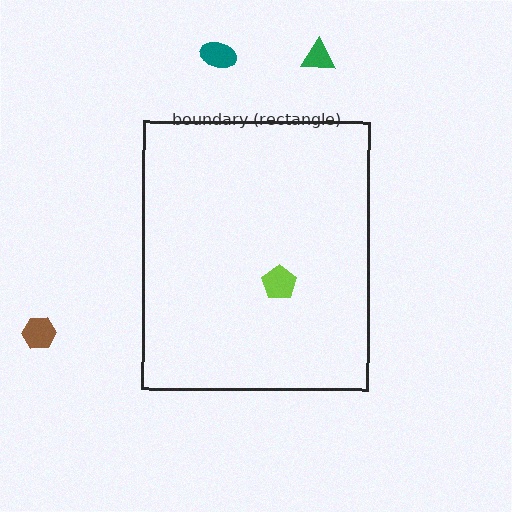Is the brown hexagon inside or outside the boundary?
Outside.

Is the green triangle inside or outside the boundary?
Outside.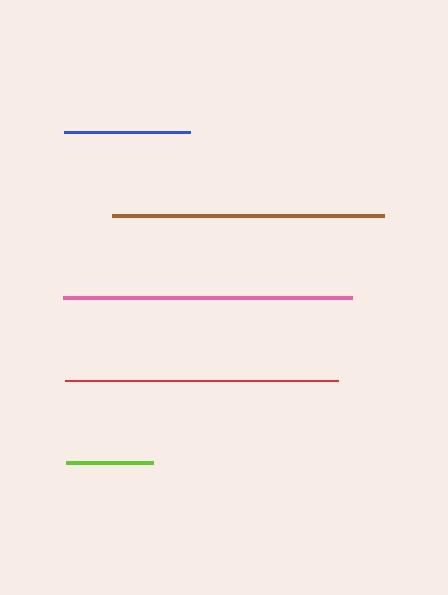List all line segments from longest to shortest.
From longest to shortest: pink, red, brown, blue, lime.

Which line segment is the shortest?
The lime line is the shortest at approximately 87 pixels.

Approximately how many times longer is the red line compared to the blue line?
The red line is approximately 2.2 times the length of the blue line.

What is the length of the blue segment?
The blue segment is approximately 126 pixels long.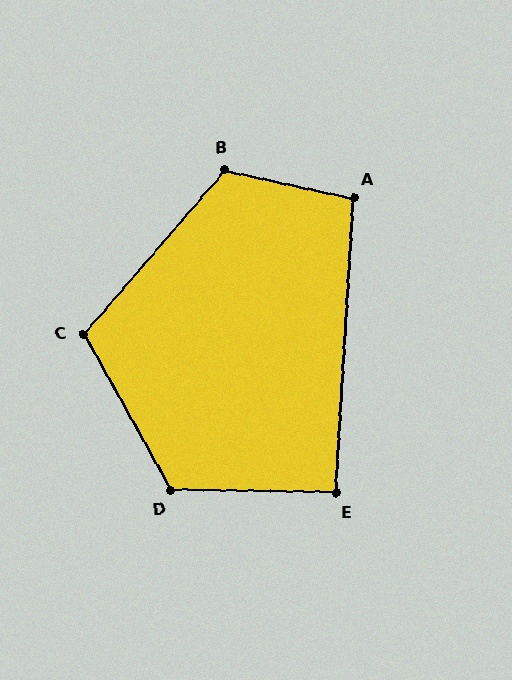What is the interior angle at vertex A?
Approximately 99 degrees (obtuse).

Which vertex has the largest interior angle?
D, at approximately 120 degrees.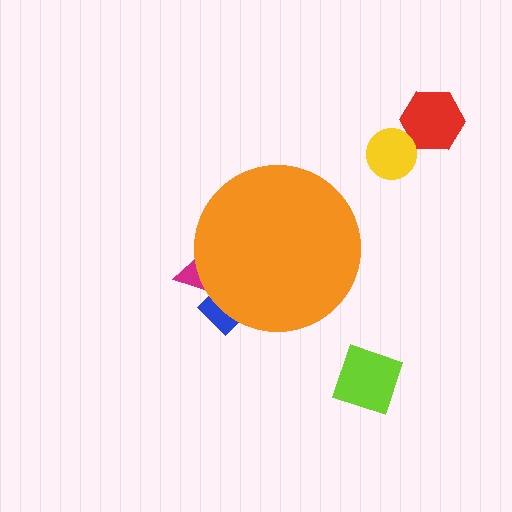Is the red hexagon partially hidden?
No, the red hexagon is fully visible.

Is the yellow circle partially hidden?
No, the yellow circle is fully visible.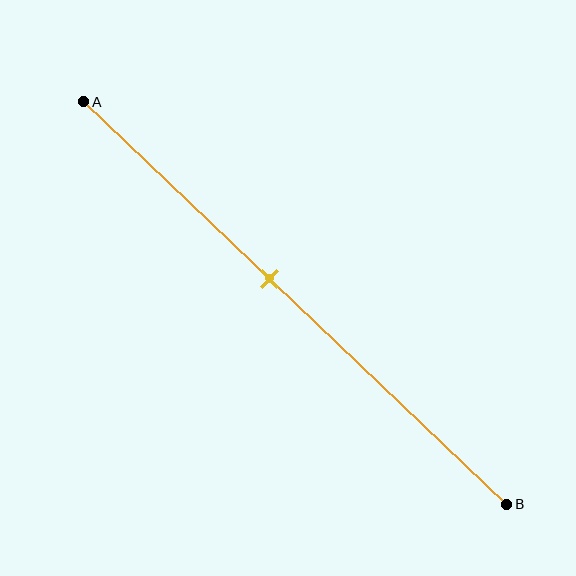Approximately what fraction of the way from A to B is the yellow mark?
The yellow mark is approximately 45% of the way from A to B.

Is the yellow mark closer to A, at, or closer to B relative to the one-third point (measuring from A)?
The yellow mark is closer to point B than the one-third point of segment AB.